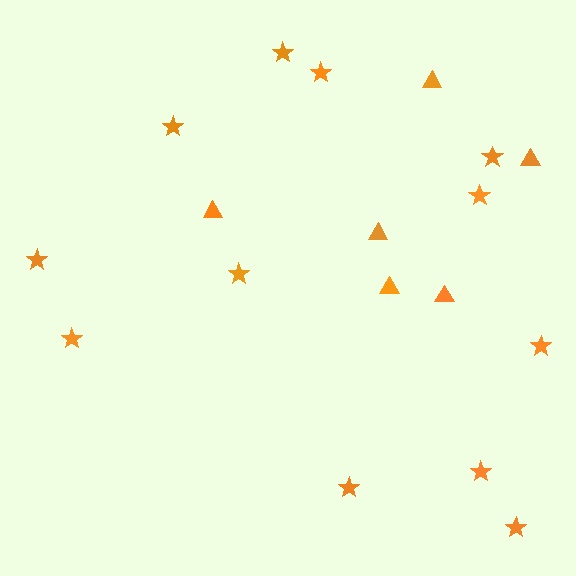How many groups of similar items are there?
There are 2 groups: one group of triangles (6) and one group of stars (12).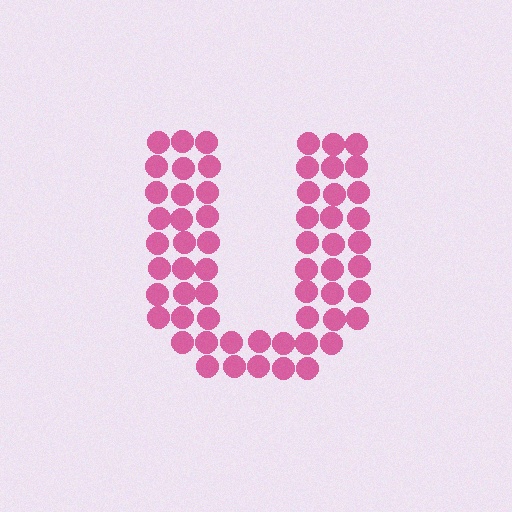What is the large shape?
The large shape is the letter U.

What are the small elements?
The small elements are circles.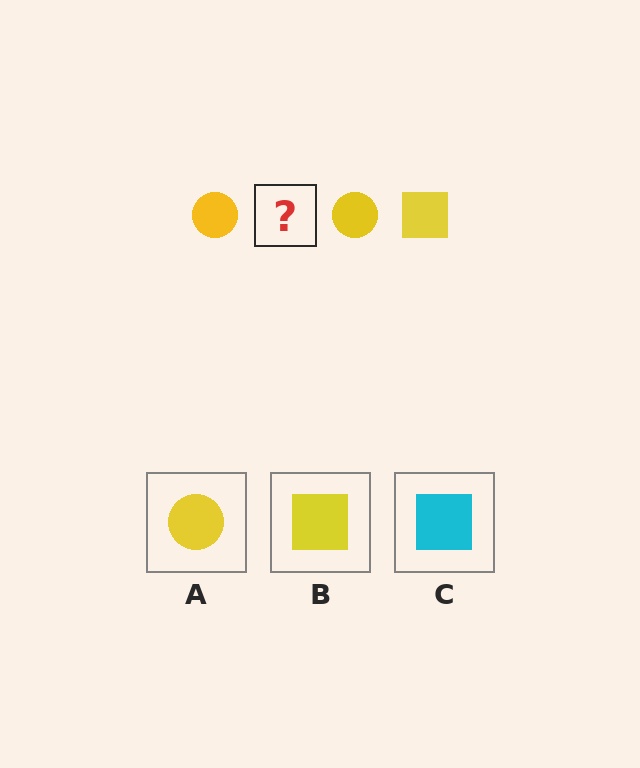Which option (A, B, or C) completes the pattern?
B.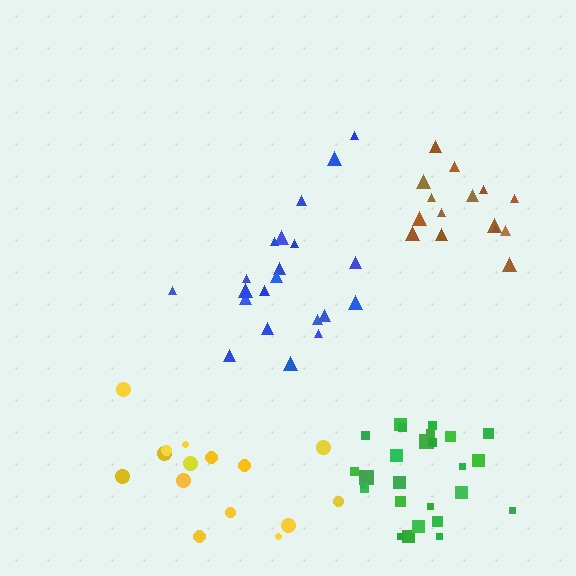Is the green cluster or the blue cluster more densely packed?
Green.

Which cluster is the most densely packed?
Brown.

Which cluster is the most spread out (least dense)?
Yellow.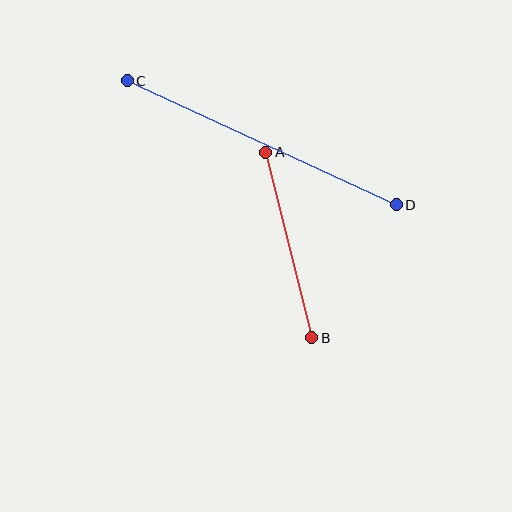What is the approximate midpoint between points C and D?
The midpoint is at approximately (262, 143) pixels.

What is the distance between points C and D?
The distance is approximately 296 pixels.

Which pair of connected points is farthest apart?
Points C and D are farthest apart.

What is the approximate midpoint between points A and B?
The midpoint is at approximately (289, 245) pixels.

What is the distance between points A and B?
The distance is approximately 191 pixels.